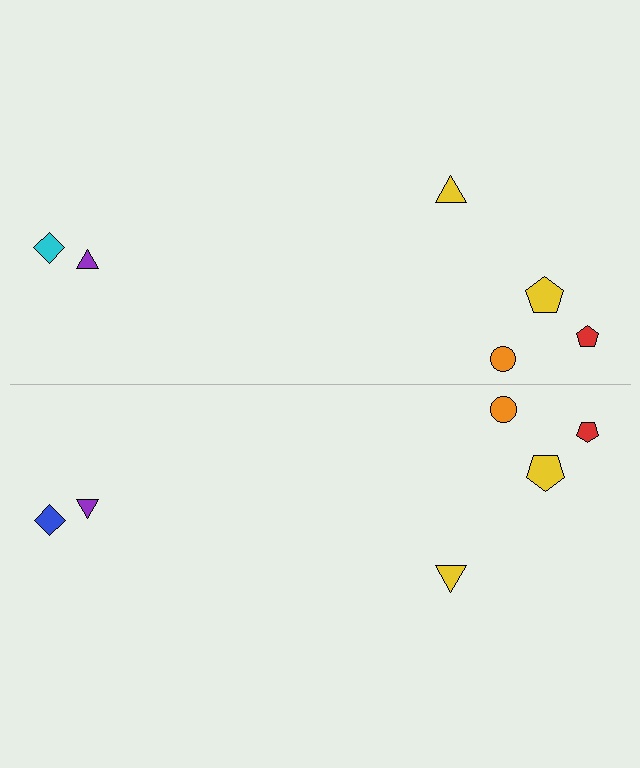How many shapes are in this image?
There are 12 shapes in this image.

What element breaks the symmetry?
The blue diamond on the bottom side breaks the symmetry — its mirror counterpart is cyan.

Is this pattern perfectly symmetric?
No, the pattern is not perfectly symmetric. The blue diamond on the bottom side breaks the symmetry — its mirror counterpart is cyan.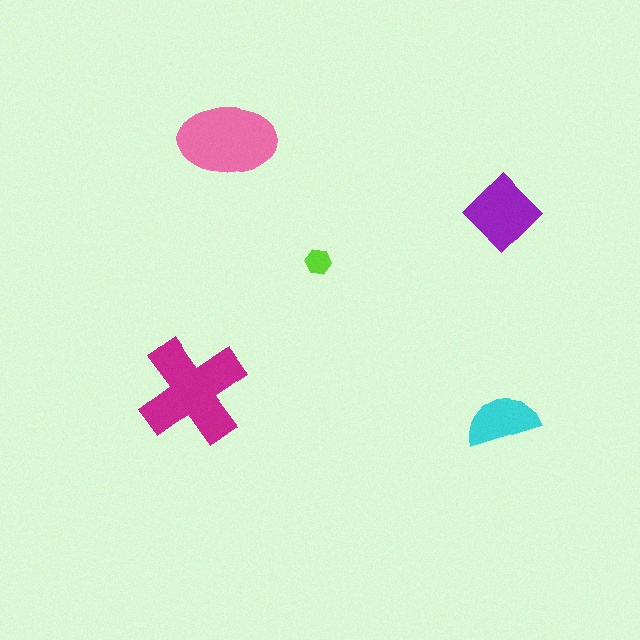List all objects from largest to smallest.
The magenta cross, the pink ellipse, the purple diamond, the cyan semicircle, the lime hexagon.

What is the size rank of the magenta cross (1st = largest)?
1st.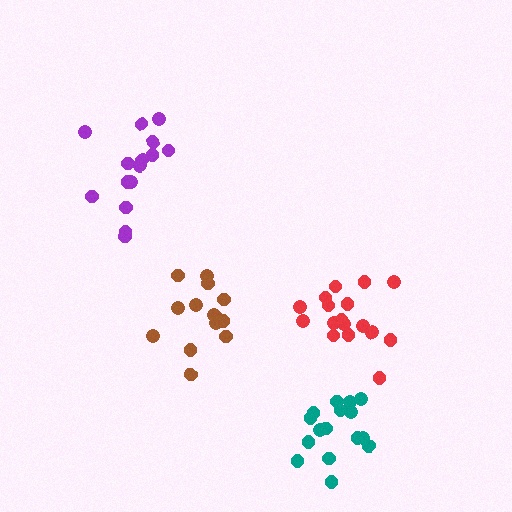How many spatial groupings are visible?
There are 4 spatial groupings.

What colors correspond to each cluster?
The clusters are colored: red, purple, brown, teal.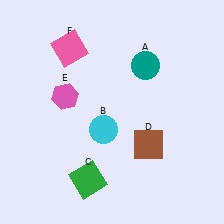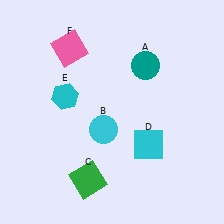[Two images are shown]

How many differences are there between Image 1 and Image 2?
There are 2 differences between the two images.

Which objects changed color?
D changed from brown to cyan. E changed from pink to cyan.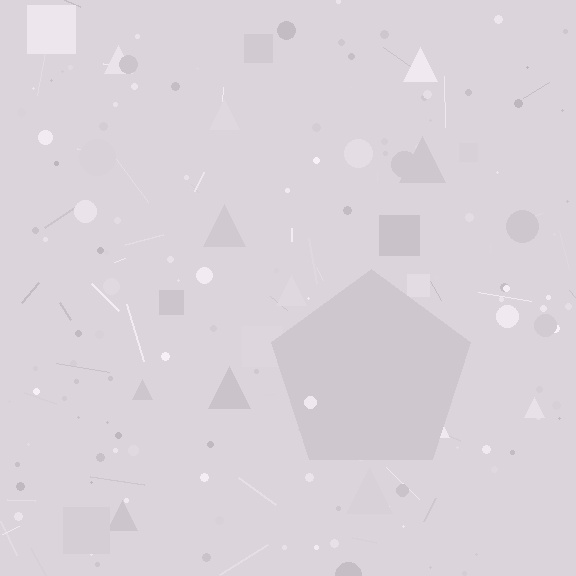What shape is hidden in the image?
A pentagon is hidden in the image.